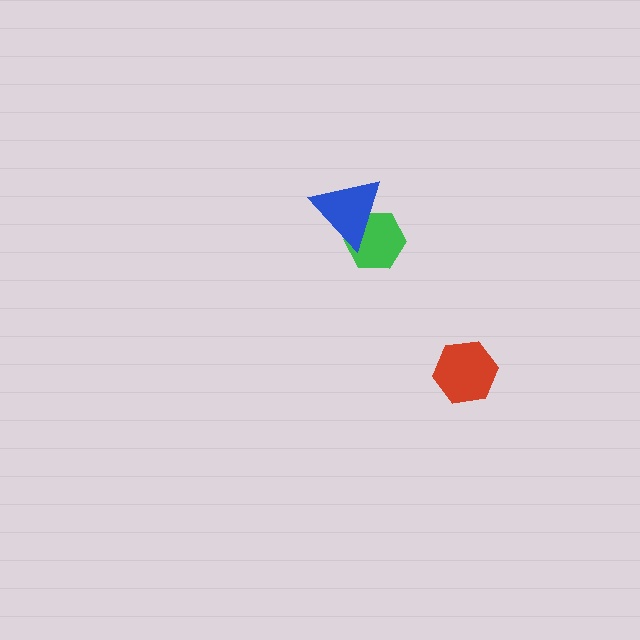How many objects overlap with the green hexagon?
1 object overlaps with the green hexagon.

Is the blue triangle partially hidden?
No, no other shape covers it.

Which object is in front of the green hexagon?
The blue triangle is in front of the green hexagon.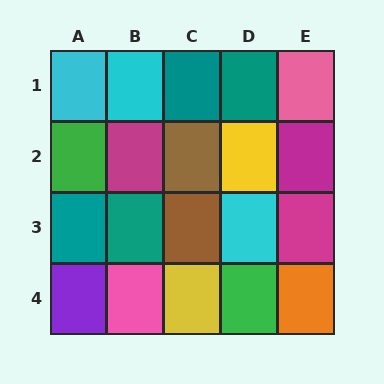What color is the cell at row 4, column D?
Green.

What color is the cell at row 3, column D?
Cyan.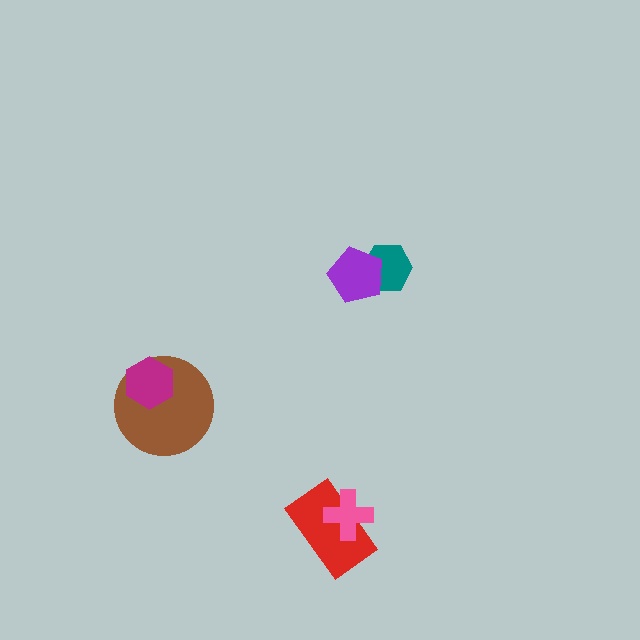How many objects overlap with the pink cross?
1 object overlaps with the pink cross.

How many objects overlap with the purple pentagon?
1 object overlaps with the purple pentagon.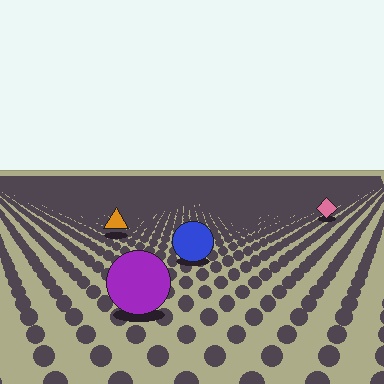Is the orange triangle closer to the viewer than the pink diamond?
Yes. The orange triangle is closer — you can tell from the texture gradient: the ground texture is coarser near it.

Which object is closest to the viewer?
The purple circle is closest. The texture marks near it are larger and more spread out.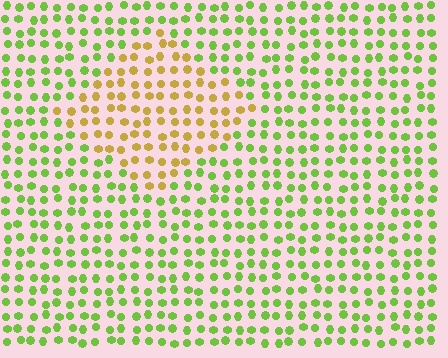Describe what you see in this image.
The image is filled with small lime elements in a uniform arrangement. A diamond-shaped region is visible where the elements are tinted to a slightly different hue, forming a subtle color boundary.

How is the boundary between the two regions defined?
The boundary is defined purely by a slight shift in hue (about 51 degrees). Spacing, size, and orientation are identical on both sides.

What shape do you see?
I see a diamond.